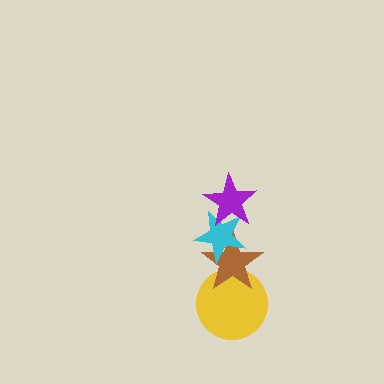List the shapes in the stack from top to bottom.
From top to bottom: the purple star, the cyan star, the brown star, the yellow circle.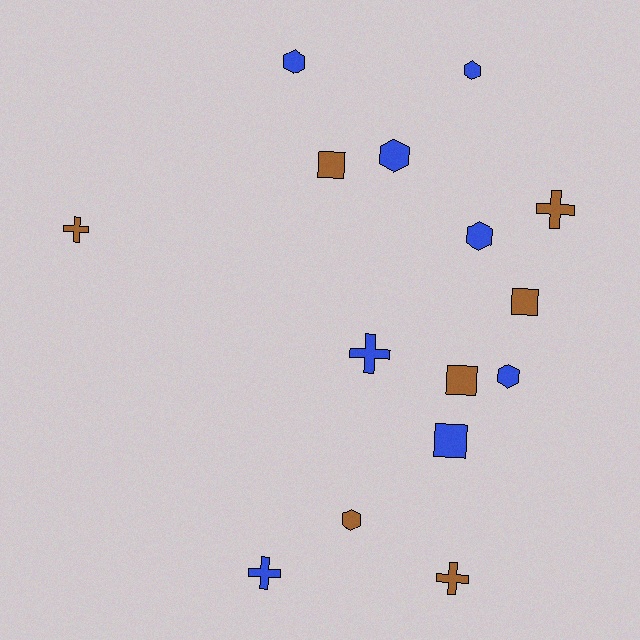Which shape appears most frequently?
Hexagon, with 6 objects.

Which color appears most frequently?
Blue, with 8 objects.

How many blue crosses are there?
There are 2 blue crosses.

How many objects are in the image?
There are 15 objects.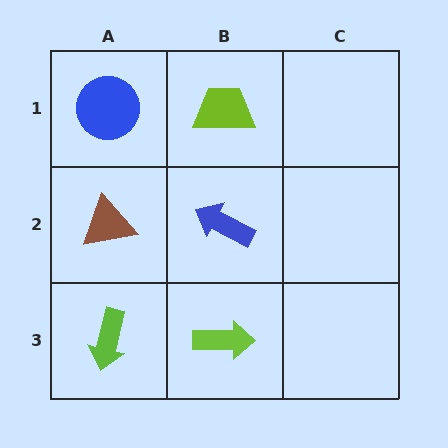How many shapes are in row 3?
2 shapes.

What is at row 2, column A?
A brown triangle.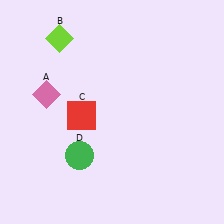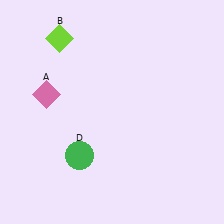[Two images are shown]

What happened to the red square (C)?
The red square (C) was removed in Image 2. It was in the bottom-left area of Image 1.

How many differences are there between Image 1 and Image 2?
There is 1 difference between the two images.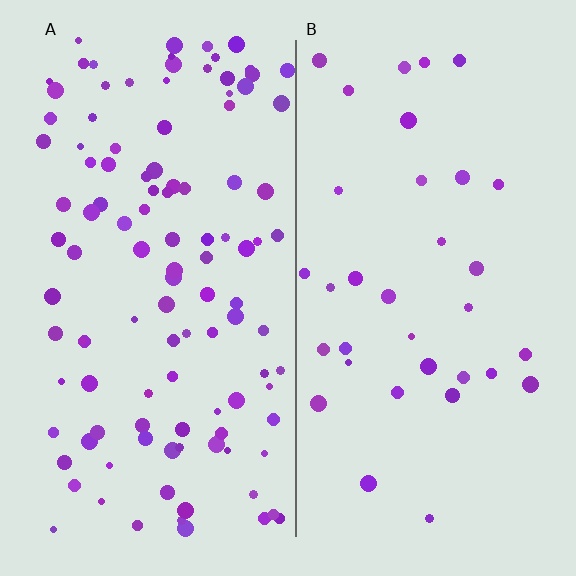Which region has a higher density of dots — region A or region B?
A (the left).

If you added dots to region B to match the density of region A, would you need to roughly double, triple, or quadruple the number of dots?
Approximately triple.